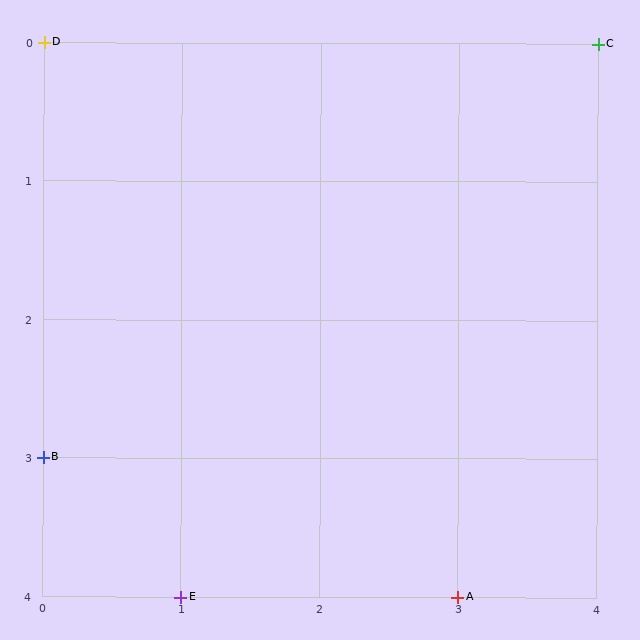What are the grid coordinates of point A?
Point A is at grid coordinates (3, 4).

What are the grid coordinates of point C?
Point C is at grid coordinates (4, 0).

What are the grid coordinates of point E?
Point E is at grid coordinates (1, 4).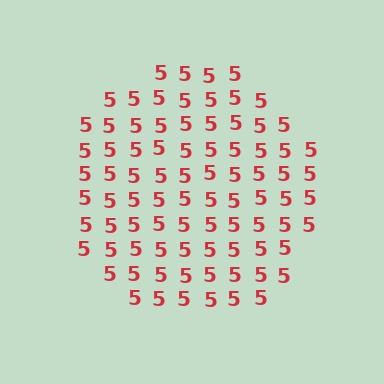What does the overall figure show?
The overall figure shows a circle.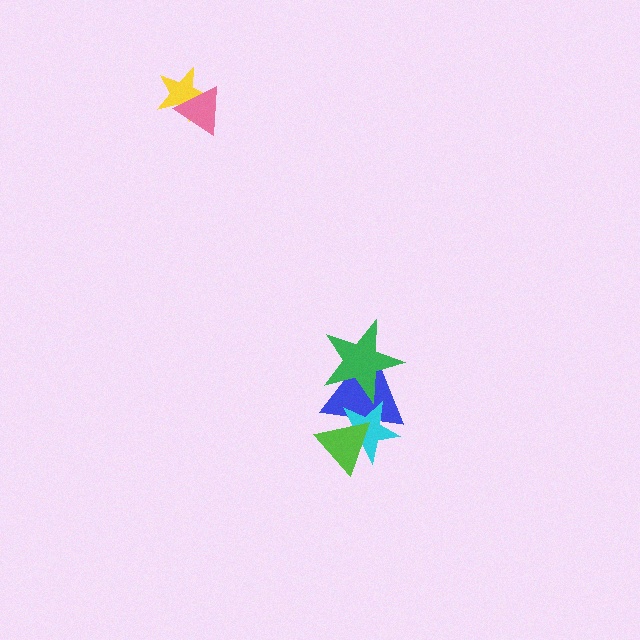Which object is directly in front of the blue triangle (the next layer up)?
The cyan star is directly in front of the blue triangle.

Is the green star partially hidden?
No, no other shape covers it.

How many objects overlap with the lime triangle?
2 objects overlap with the lime triangle.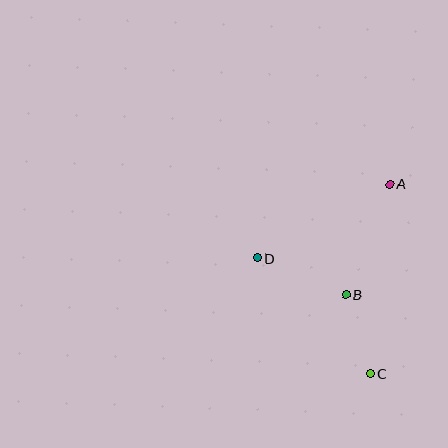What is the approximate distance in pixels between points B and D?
The distance between B and D is approximately 96 pixels.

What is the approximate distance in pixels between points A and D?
The distance between A and D is approximately 152 pixels.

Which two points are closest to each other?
Points B and C are closest to each other.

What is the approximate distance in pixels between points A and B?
The distance between A and B is approximately 119 pixels.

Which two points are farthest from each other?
Points A and C are farthest from each other.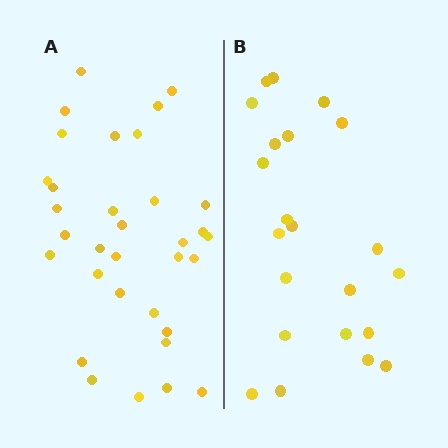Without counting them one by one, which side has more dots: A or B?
Region A (the left region) has more dots.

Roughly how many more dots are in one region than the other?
Region A has roughly 12 or so more dots than region B.